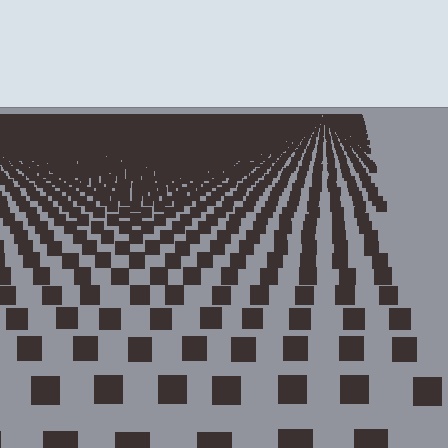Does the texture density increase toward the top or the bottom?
Density increases toward the top.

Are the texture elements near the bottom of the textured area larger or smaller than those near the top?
Larger. Near the bottom, elements are closer to the viewer and appear at a bigger on-screen size.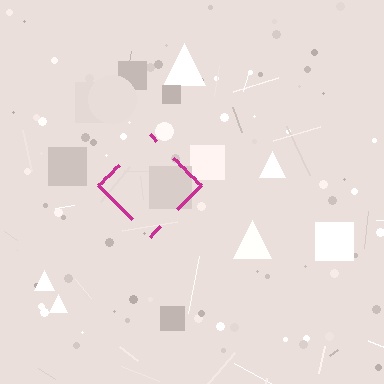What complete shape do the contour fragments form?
The contour fragments form a diamond.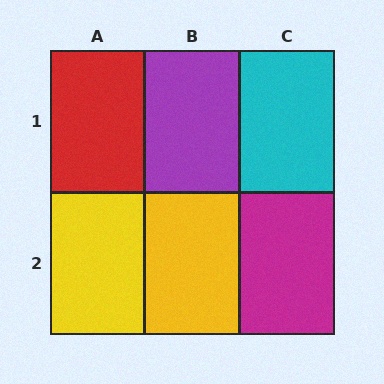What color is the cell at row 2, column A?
Yellow.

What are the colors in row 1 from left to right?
Red, purple, cyan.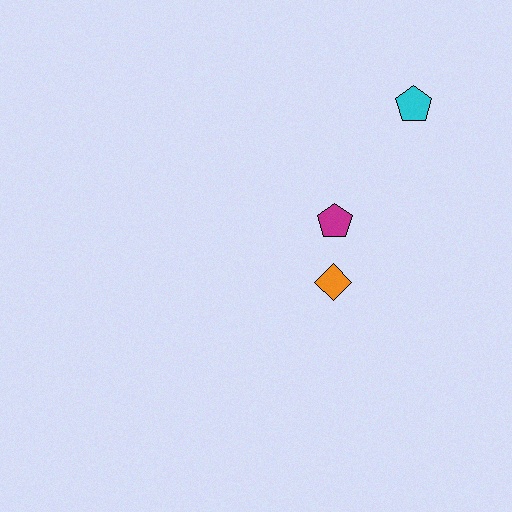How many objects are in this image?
There are 3 objects.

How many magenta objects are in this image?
There is 1 magenta object.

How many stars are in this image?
There are no stars.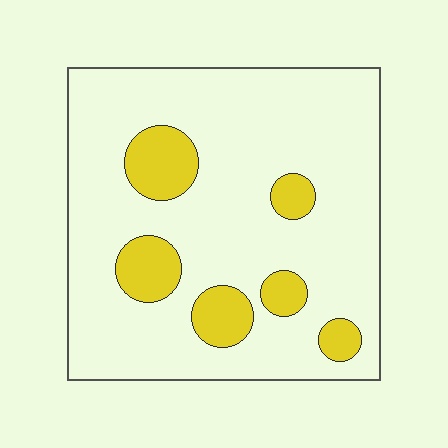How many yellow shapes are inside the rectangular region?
6.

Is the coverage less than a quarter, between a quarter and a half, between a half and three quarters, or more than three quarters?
Less than a quarter.